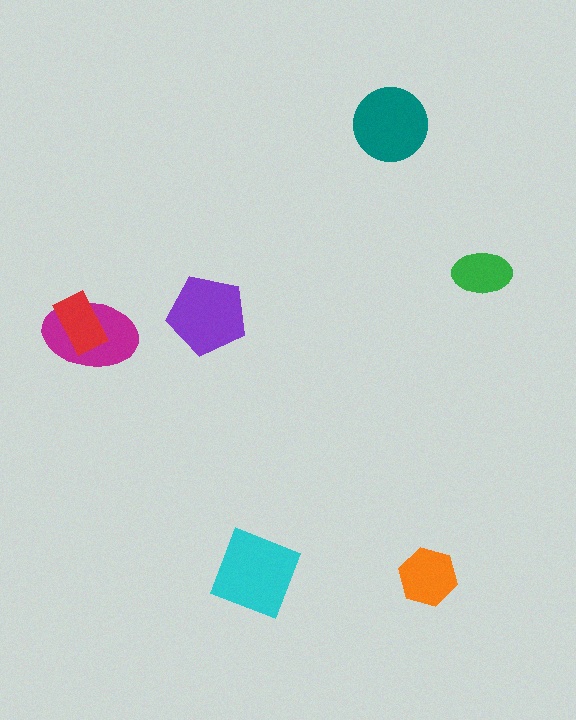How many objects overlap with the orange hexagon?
0 objects overlap with the orange hexagon.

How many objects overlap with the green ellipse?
0 objects overlap with the green ellipse.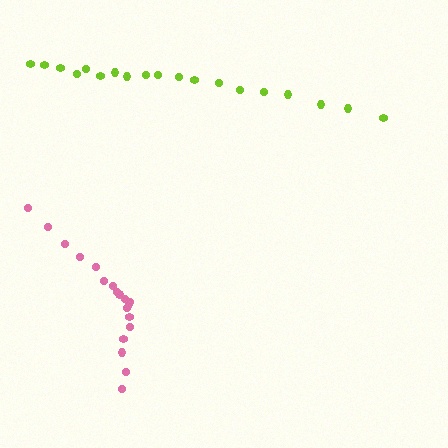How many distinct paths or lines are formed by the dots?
There are 2 distinct paths.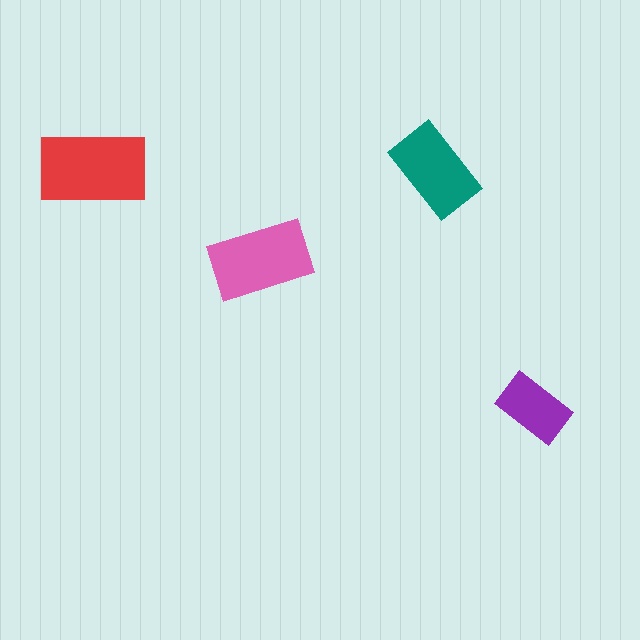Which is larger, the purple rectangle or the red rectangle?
The red one.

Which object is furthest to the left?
The red rectangle is leftmost.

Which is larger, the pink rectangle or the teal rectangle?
The pink one.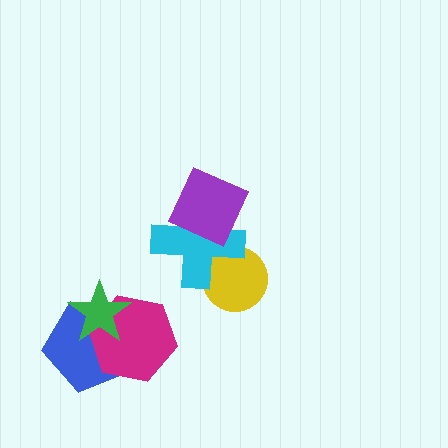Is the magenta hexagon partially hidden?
Yes, it is partially covered by another shape.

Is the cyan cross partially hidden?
Yes, it is partially covered by another shape.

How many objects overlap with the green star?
2 objects overlap with the green star.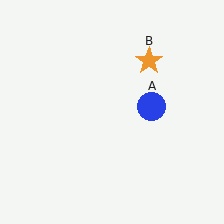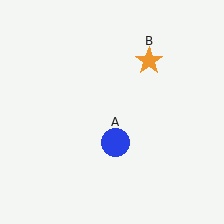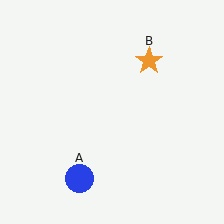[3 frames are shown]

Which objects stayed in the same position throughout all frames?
Orange star (object B) remained stationary.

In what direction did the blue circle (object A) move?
The blue circle (object A) moved down and to the left.